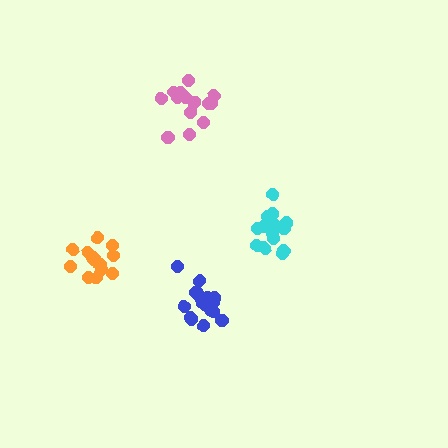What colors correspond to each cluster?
The clusters are colored: cyan, orange, blue, pink.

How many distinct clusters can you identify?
There are 4 distinct clusters.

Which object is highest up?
The pink cluster is topmost.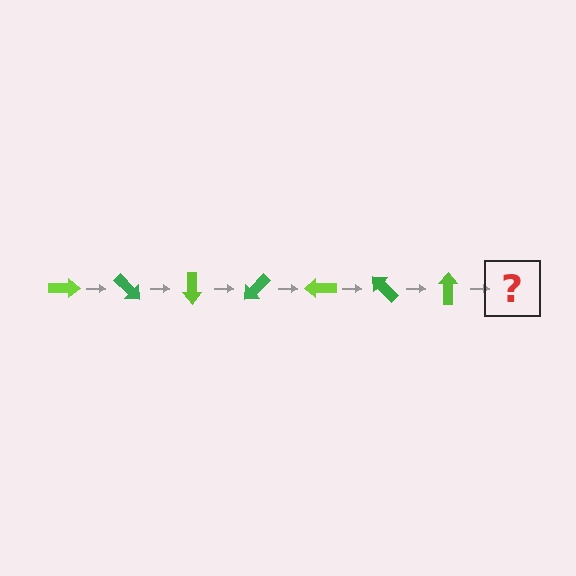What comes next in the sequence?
The next element should be a green arrow, rotated 315 degrees from the start.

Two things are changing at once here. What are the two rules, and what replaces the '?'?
The two rules are that it rotates 45 degrees each step and the color cycles through lime and green. The '?' should be a green arrow, rotated 315 degrees from the start.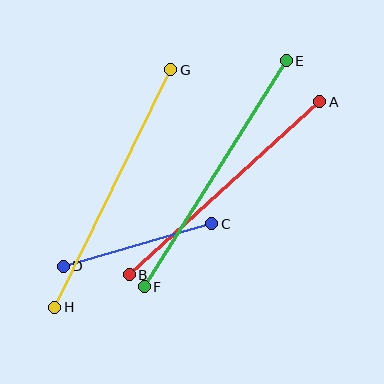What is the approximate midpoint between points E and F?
The midpoint is at approximately (215, 174) pixels.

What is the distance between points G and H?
The distance is approximately 264 pixels.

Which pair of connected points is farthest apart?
Points E and F are farthest apart.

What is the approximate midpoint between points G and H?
The midpoint is at approximately (113, 188) pixels.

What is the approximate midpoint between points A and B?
The midpoint is at approximately (224, 188) pixels.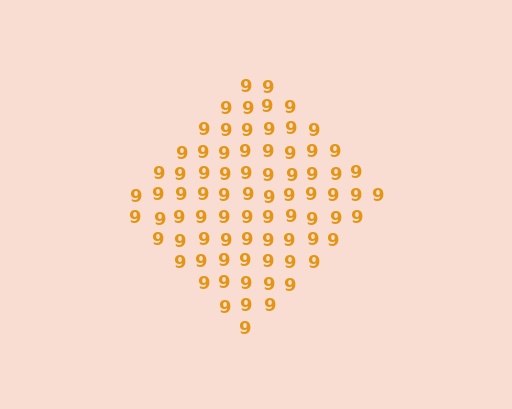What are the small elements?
The small elements are digit 9's.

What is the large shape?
The large shape is a diamond.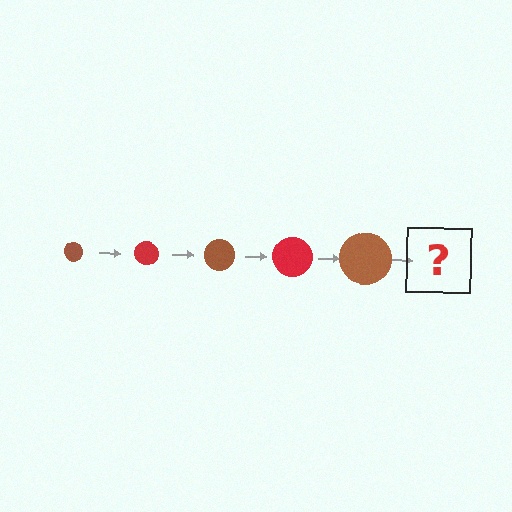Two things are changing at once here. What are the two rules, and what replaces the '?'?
The two rules are that the circle grows larger each step and the color cycles through brown and red. The '?' should be a red circle, larger than the previous one.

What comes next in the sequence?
The next element should be a red circle, larger than the previous one.